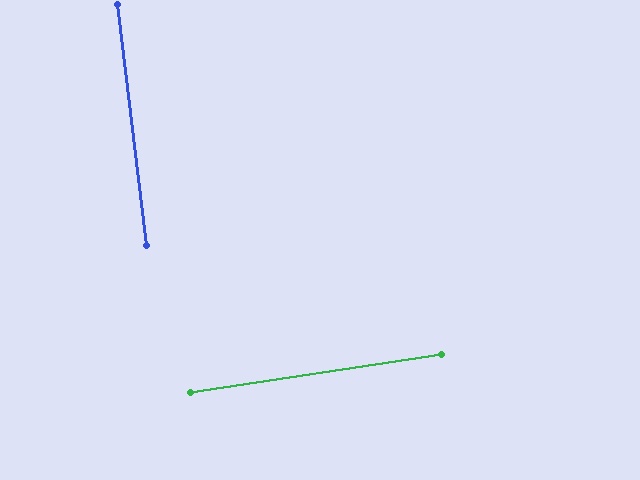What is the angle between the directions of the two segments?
Approximately 88 degrees.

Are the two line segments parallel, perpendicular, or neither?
Perpendicular — they meet at approximately 88°.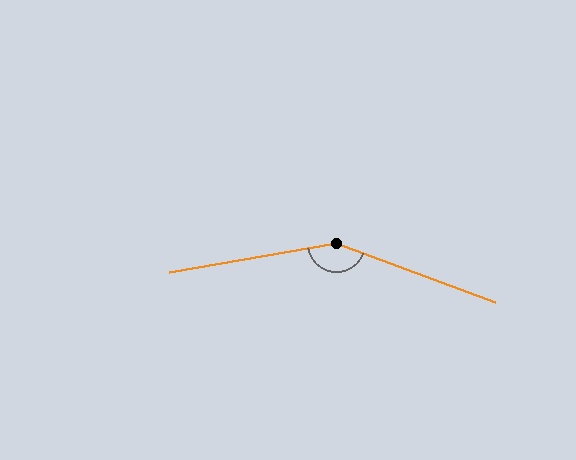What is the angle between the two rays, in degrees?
Approximately 150 degrees.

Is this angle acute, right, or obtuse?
It is obtuse.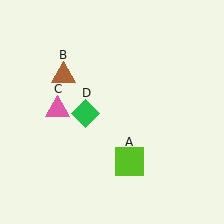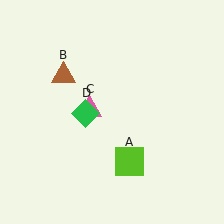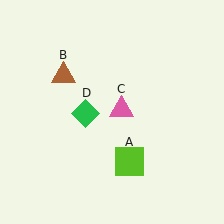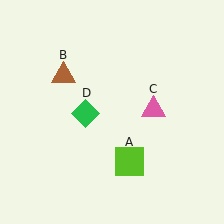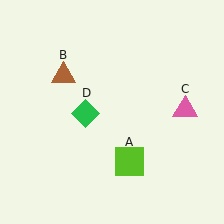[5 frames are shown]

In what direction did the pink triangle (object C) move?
The pink triangle (object C) moved right.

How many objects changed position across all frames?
1 object changed position: pink triangle (object C).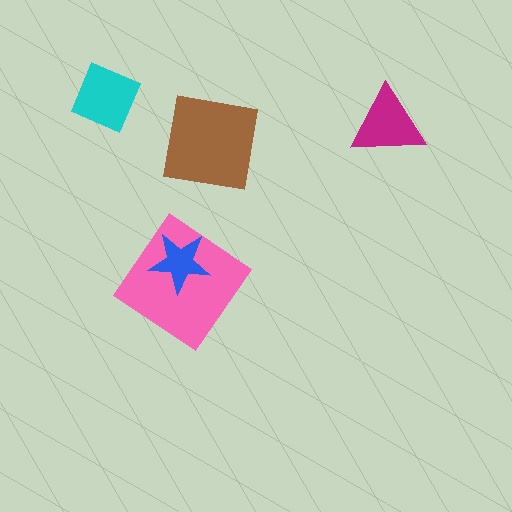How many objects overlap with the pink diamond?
1 object overlaps with the pink diamond.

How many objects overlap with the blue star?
1 object overlaps with the blue star.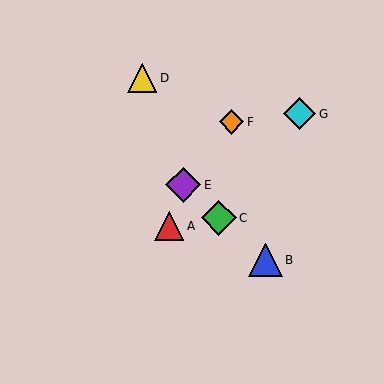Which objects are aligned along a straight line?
Objects B, C, E are aligned along a straight line.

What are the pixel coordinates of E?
Object E is at (183, 185).